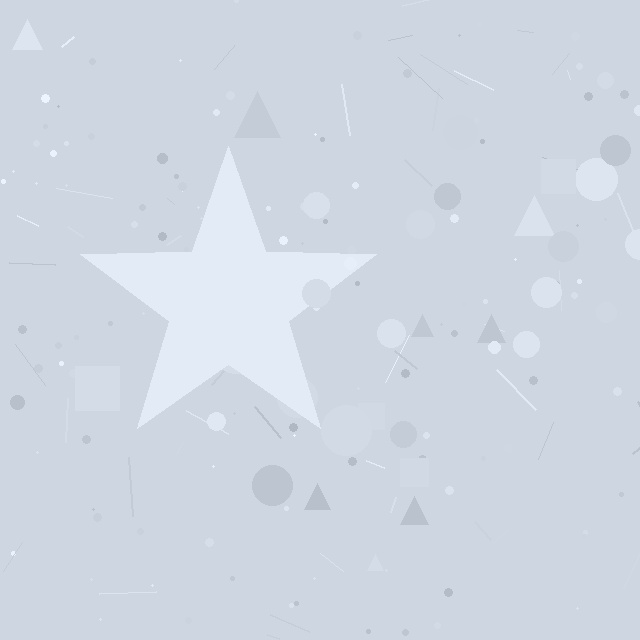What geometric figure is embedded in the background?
A star is embedded in the background.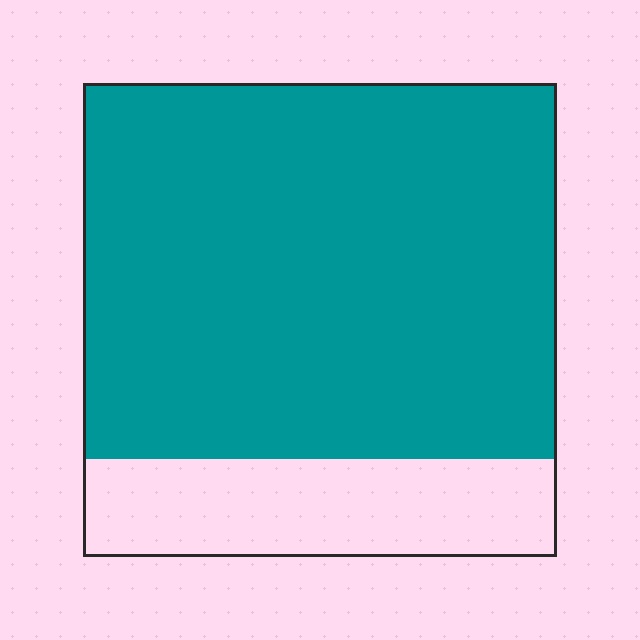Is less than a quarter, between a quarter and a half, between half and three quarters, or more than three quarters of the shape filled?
More than three quarters.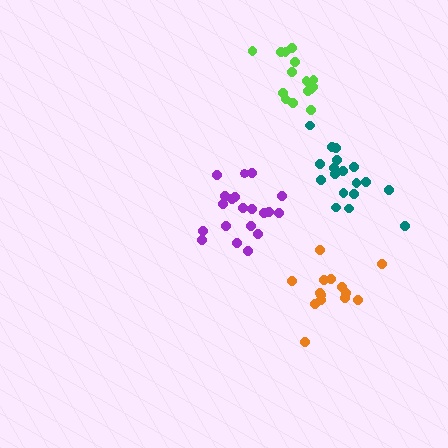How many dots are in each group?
Group 1: 20 dots, Group 2: 18 dots, Group 3: 15 dots, Group 4: 14 dots (67 total).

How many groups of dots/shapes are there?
There are 4 groups.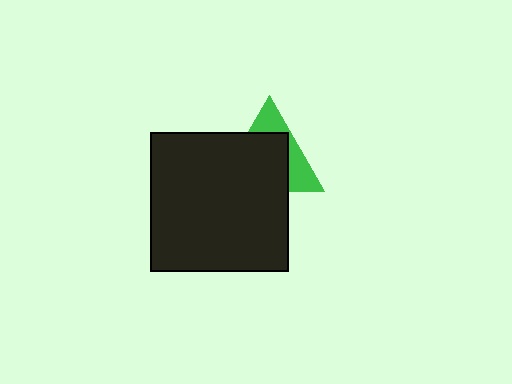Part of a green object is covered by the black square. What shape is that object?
It is a triangle.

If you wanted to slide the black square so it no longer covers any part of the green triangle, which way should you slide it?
Slide it down — that is the most direct way to separate the two shapes.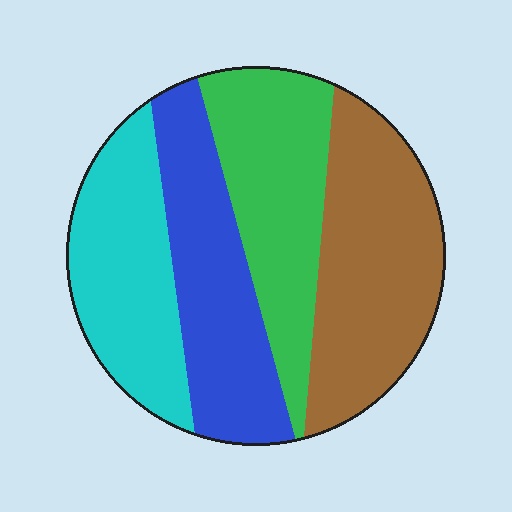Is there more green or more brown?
Brown.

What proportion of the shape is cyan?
Cyan covers around 25% of the shape.